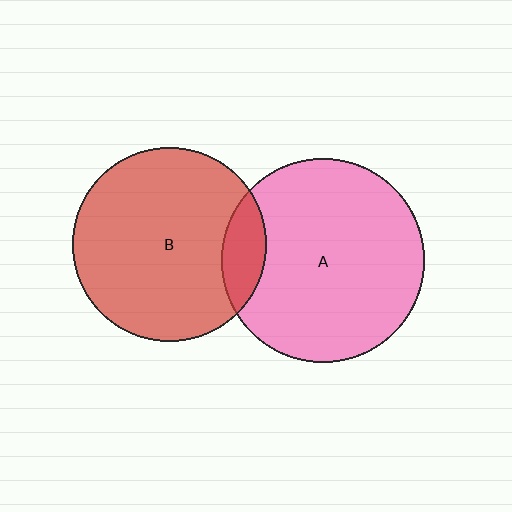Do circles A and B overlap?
Yes.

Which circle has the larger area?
Circle A (pink).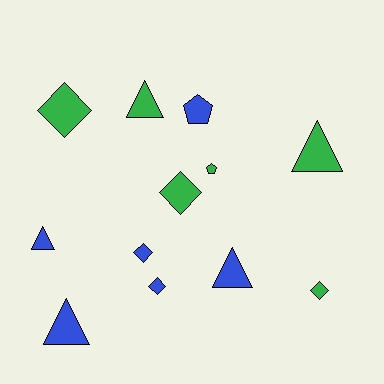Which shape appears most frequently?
Diamond, with 5 objects.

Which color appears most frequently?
Blue, with 6 objects.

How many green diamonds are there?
There are 3 green diamonds.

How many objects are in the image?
There are 12 objects.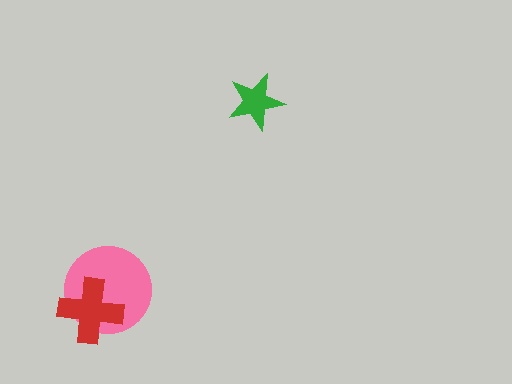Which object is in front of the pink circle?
The red cross is in front of the pink circle.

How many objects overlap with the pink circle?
1 object overlaps with the pink circle.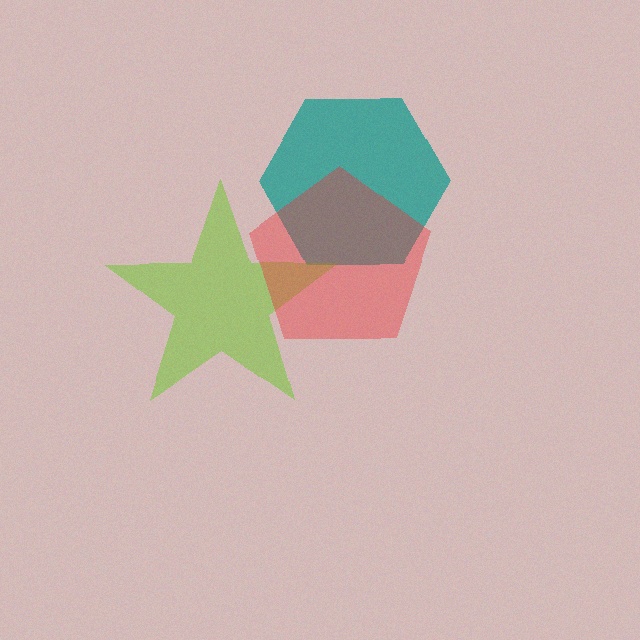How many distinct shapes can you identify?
There are 3 distinct shapes: a teal hexagon, a lime star, a red pentagon.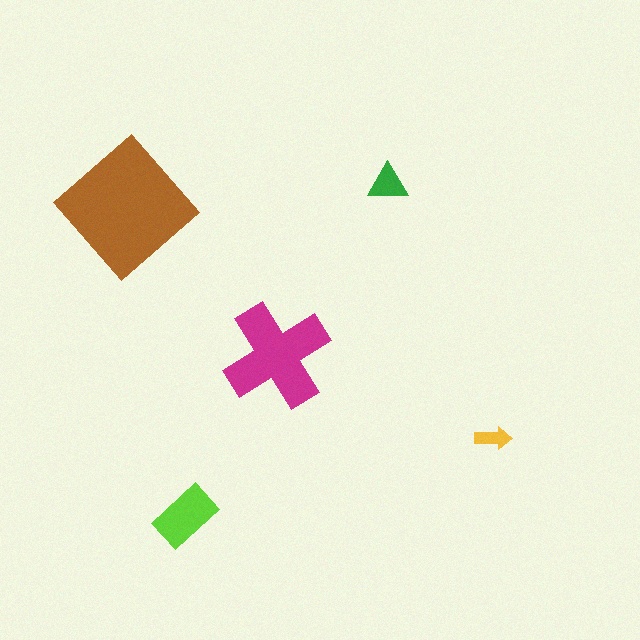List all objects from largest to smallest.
The brown diamond, the magenta cross, the lime rectangle, the green triangle, the yellow arrow.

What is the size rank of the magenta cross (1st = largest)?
2nd.